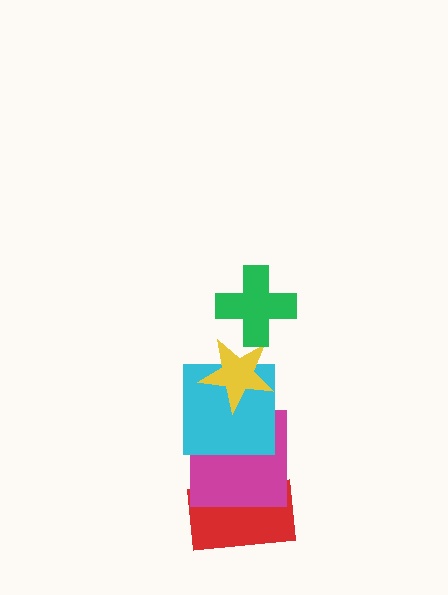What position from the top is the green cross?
The green cross is 1st from the top.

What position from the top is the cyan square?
The cyan square is 3rd from the top.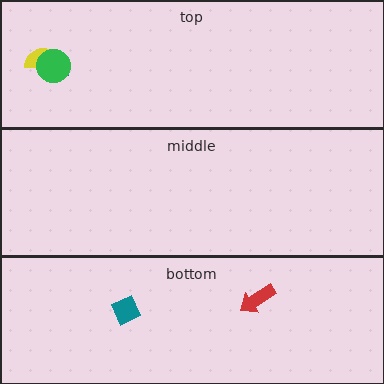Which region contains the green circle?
The top region.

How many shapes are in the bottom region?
2.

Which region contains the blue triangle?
The top region.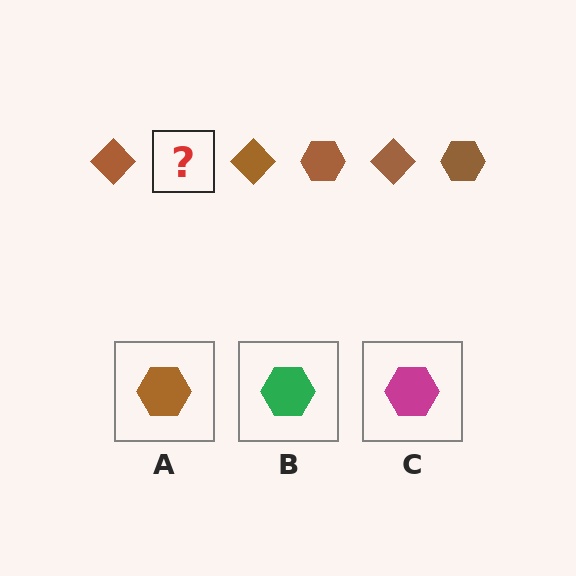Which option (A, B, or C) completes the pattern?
A.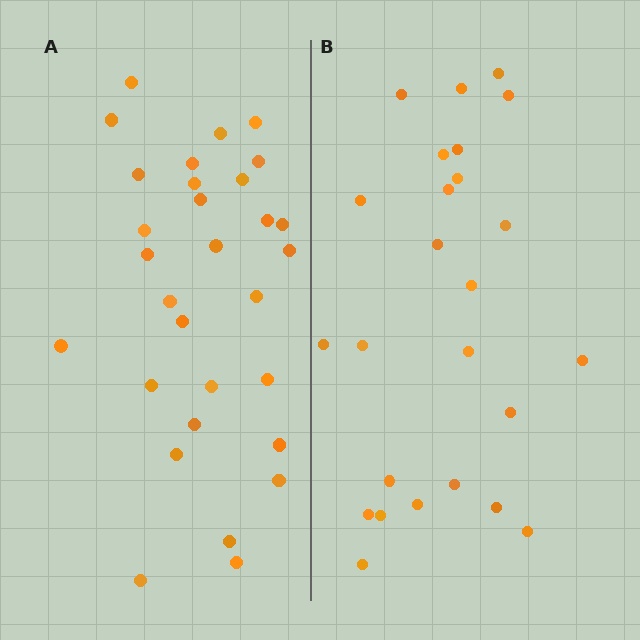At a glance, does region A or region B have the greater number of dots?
Region A (the left region) has more dots.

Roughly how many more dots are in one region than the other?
Region A has about 5 more dots than region B.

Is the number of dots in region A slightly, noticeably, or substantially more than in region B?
Region A has only slightly more — the two regions are fairly close. The ratio is roughly 1.2 to 1.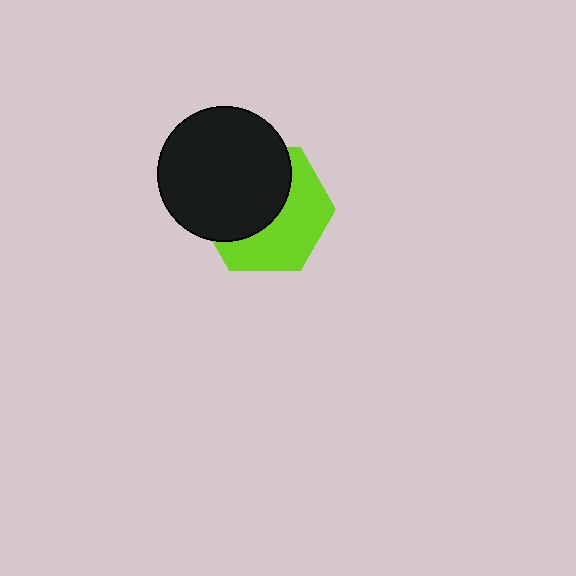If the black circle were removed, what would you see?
You would see the complete lime hexagon.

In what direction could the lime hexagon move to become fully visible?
The lime hexagon could move toward the lower-right. That would shift it out from behind the black circle entirely.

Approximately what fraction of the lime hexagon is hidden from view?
Roughly 52% of the lime hexagon is hidden behind the black circle.